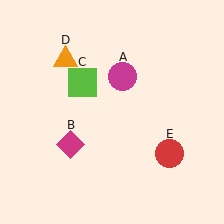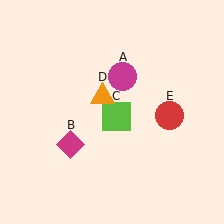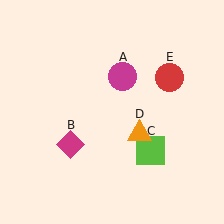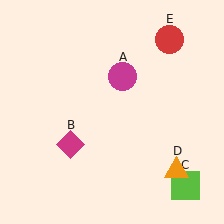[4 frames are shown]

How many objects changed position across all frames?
3 objects changed position: lime square (object C), orange triangle (object D), red circle (object E).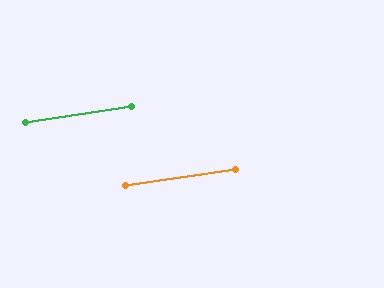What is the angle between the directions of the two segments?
Approximately 1 degree.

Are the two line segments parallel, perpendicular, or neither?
Parallel — their directions differ by only 0.9°.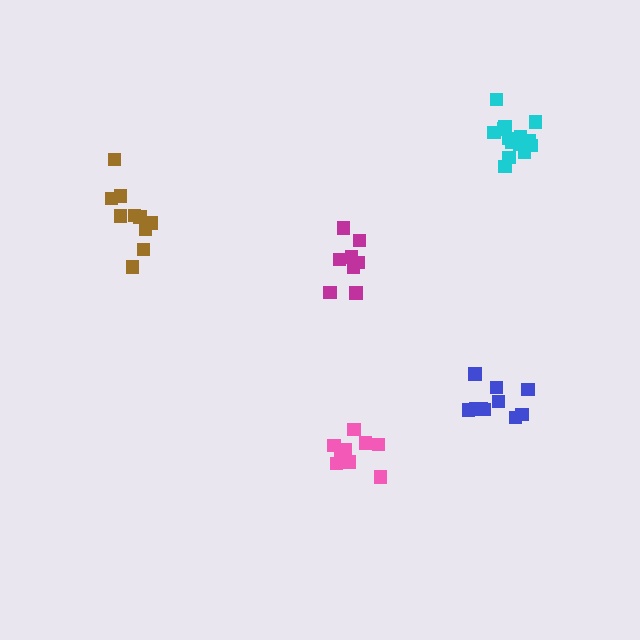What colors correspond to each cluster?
The clusters are colored: brown, cyan, magenta, blue, pink.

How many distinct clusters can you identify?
There are 5 distinct clusters.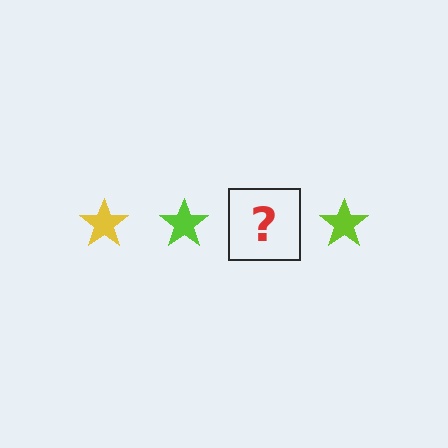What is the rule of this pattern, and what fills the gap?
The rule is that the pattern cycles through yellow, lime stars. The gap should be filled with a yellow star.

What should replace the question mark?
The question mark should be replaced with a yellow star.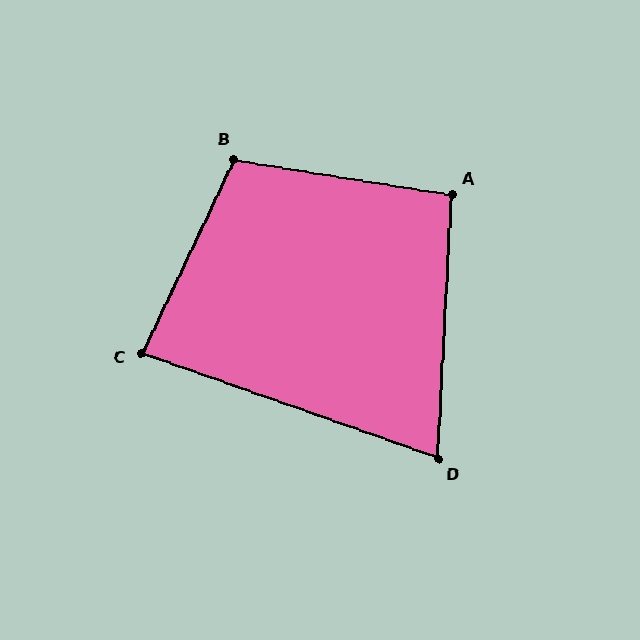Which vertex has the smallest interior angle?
D, at approximately 74 degrees.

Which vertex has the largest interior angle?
B, at approximately 106 degrees.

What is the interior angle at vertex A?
Approximately 96 degrees (obtuse).